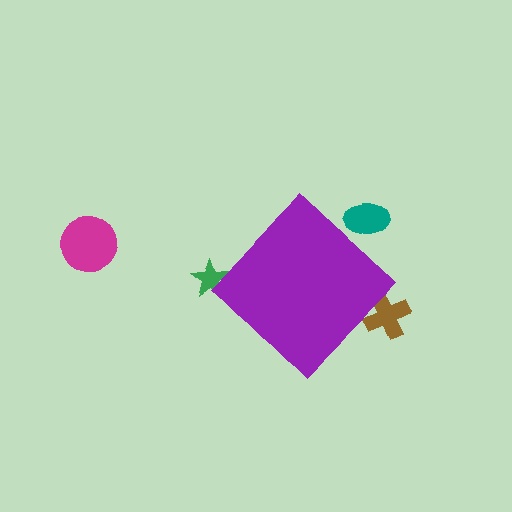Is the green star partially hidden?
Yes, the green star is partially hidden behind the purple diamond.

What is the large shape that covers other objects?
A purple diamond.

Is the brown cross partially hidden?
Yes, the brown cross is partially hidden behind the purple diamond.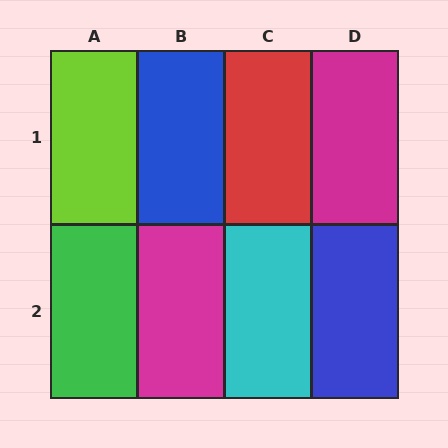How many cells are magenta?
2 cells are magenta.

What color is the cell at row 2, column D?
Blue.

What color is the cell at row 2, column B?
Magenta.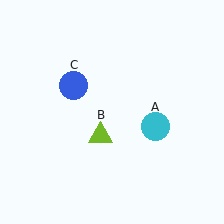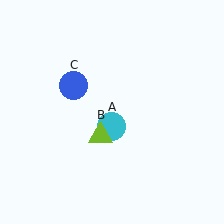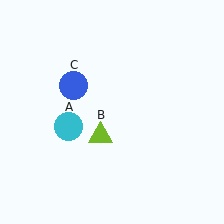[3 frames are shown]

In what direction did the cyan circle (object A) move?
The cyan circle (object A) moved left.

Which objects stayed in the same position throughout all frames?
Lime triangle (object B) and blue circle (object C) remained stationary.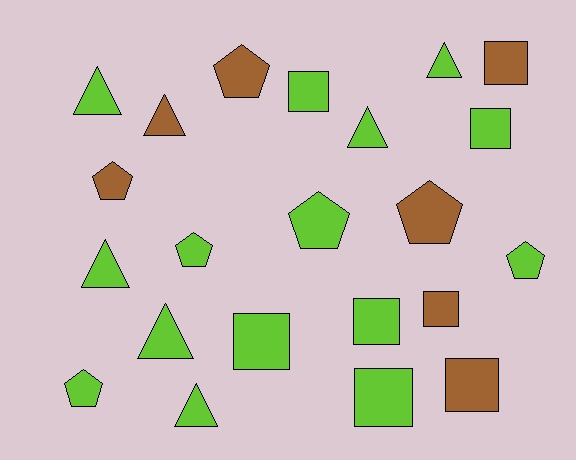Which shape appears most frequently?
Square, with 8 objects.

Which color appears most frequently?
Lime, with 15 objects.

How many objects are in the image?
There are 22 objects.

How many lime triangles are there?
There are 6 lime triangles.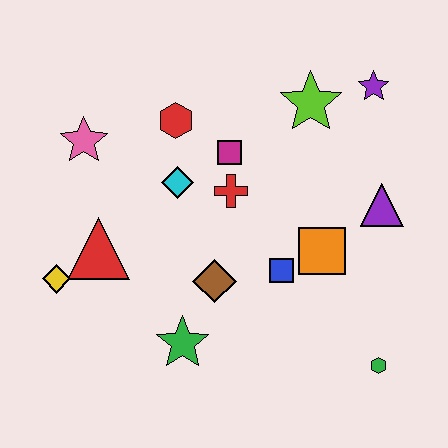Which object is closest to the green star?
The brown diamond is closest to the green star.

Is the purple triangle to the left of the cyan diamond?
No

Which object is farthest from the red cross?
The green hexagon is farthest from the red cross.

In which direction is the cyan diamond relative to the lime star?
The cyan diamond is to the left of the lime star.